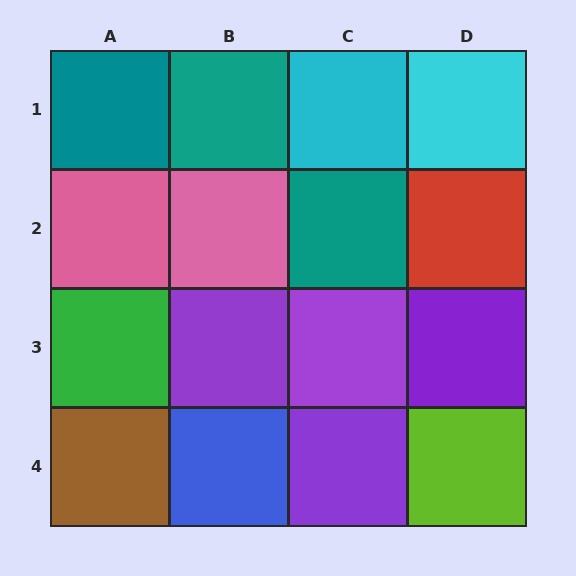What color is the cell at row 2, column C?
Teal.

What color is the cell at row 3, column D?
Purple.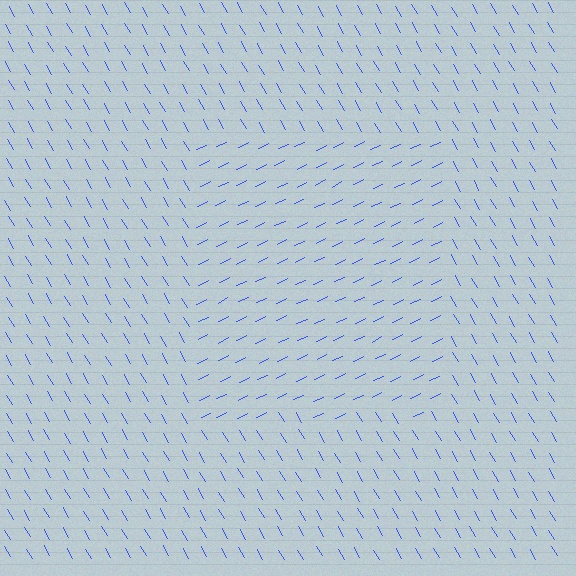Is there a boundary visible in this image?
Yes, there is a texture boundary formed by a change in line orientation.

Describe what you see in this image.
The image is filled with small blue line segments. A rectangle region in the image has lines oriented differently from the surrounding lines, creating a visible texture boundary.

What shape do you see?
I see a rectangle.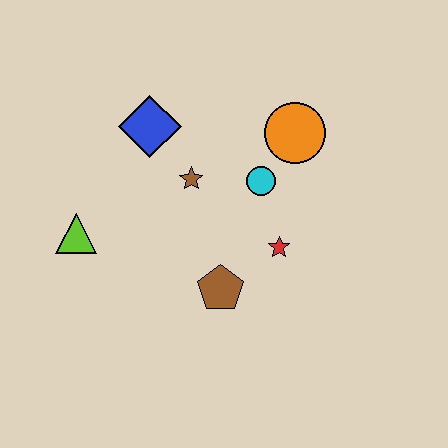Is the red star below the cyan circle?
Yes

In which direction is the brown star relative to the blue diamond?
The brown star is below the blue diamond.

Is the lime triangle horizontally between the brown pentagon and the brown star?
No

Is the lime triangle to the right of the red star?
No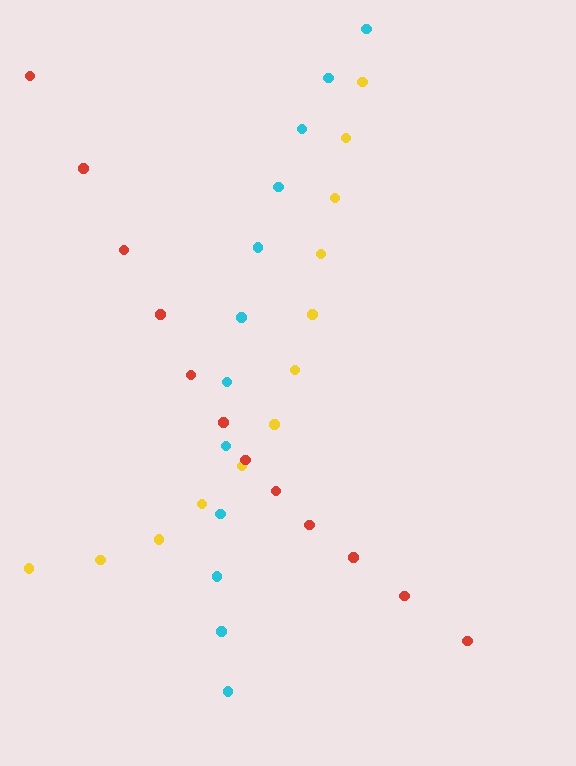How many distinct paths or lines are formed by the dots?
There are 3 distinct paths.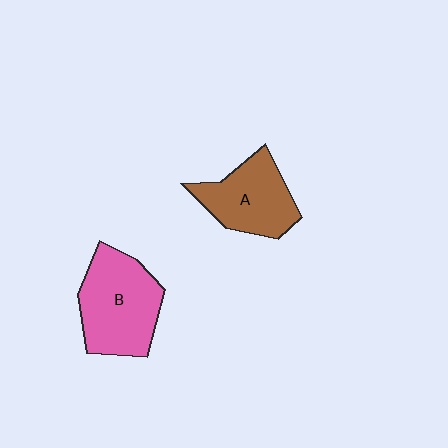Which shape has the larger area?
Shape B (pink).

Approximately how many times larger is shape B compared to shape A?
Approximately 1.3 times.